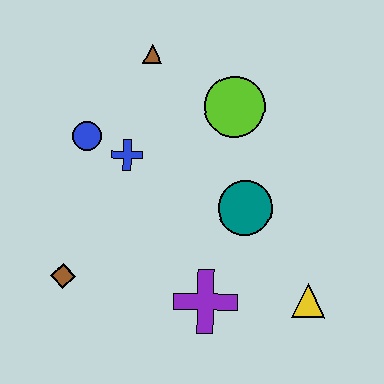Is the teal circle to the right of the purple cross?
Yes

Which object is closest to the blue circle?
The blue cross is closest to the blue circle.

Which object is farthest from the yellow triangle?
The brown triangle is farthest from the yellow triangle.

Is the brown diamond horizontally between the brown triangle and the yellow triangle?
No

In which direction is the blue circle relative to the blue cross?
The blue circle is to the left of the blue cross.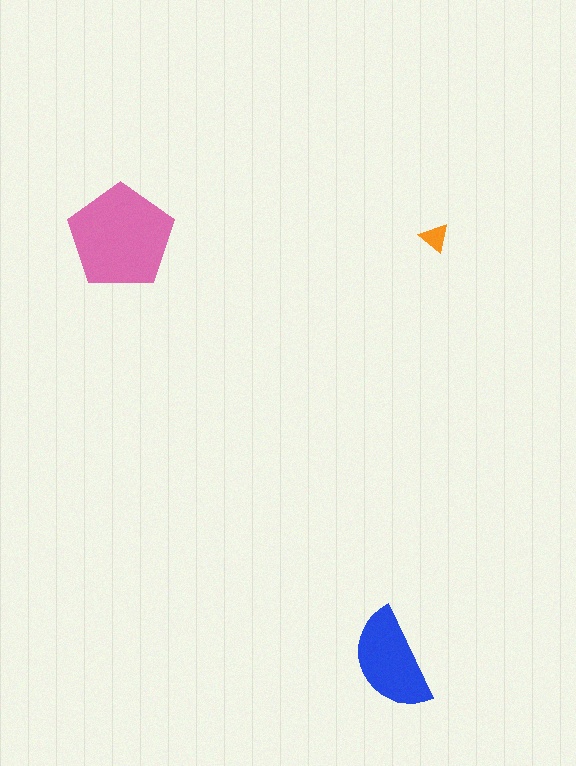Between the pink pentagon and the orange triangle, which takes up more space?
The pink pentagon.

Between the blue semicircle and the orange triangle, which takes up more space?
The blue semicircle.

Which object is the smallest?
The orange triangle.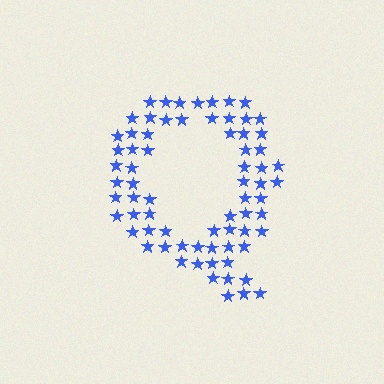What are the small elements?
The small elements are stars.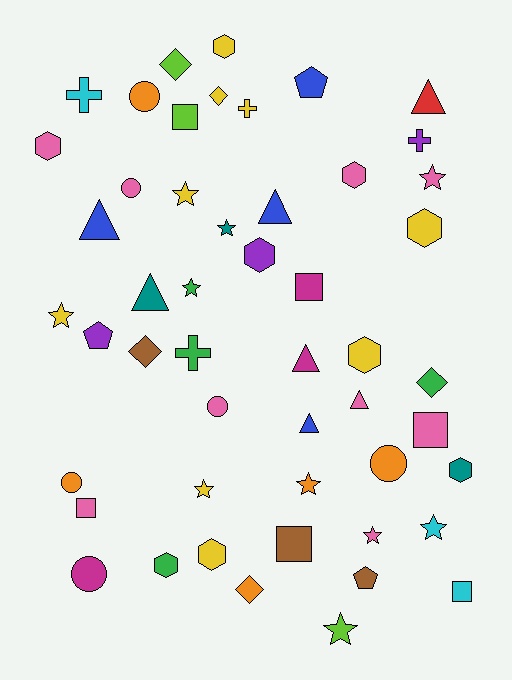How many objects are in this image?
There are 50 objects.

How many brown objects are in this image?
There are 3 brown objects.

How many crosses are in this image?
There are 4 crosses.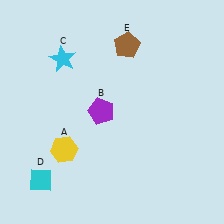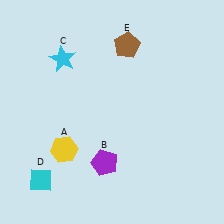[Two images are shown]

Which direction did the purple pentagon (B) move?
The purple pentagon (B) moved down.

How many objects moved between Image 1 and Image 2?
1 object moved between the two images.